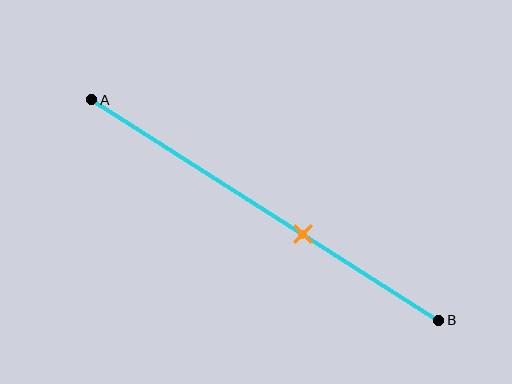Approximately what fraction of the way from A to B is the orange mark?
The orange mark is approximately 60% of the way from A to B.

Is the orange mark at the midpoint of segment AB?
No, the mark is at about 60% from A, not at the 50% midpoint.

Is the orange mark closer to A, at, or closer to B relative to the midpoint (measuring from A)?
The orange mark is closer to point B than the midpoint of segment AB.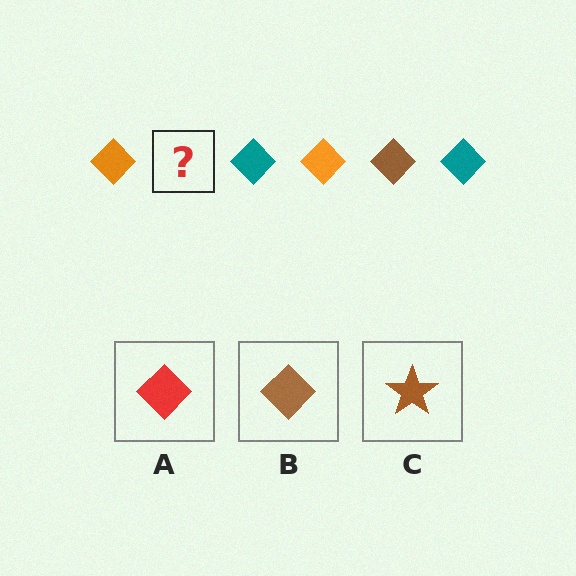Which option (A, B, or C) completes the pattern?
B.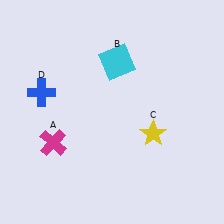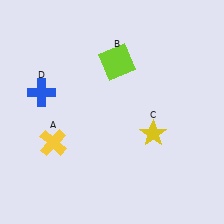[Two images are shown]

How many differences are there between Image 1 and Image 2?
There are 2 differences between the two images.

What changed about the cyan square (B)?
In Image 1, B is cyan. In Image 2, it changed to lime.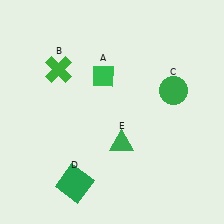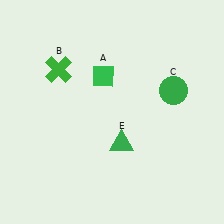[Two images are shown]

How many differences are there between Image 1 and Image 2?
There is 1 difference between the two images.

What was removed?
The green square (D) was removed in Image 2.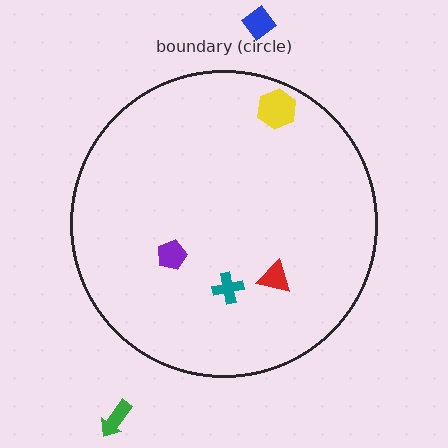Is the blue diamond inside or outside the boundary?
Outside.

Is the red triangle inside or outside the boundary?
Inside.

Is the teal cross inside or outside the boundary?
Inside.